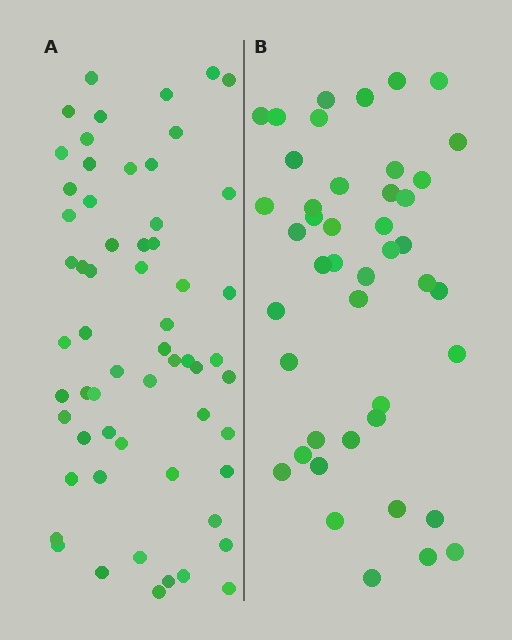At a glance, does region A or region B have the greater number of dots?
Region A (the left region) has more dots.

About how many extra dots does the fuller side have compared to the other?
Region A has approximately 15 more dots than region B.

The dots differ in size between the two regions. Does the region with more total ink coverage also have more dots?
No. Region B has more total ink coverage because its dots are larger, but region A actually contains more individual dots. Total area can be misleading — the number of items is what matters here.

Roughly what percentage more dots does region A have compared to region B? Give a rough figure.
About 35% more.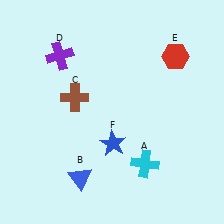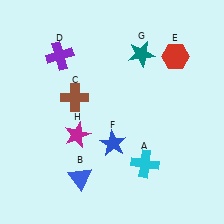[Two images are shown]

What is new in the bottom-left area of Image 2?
A magenta star (H) was added in the bottom-left area of Image 2.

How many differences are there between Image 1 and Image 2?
There are 2 differences between the two images.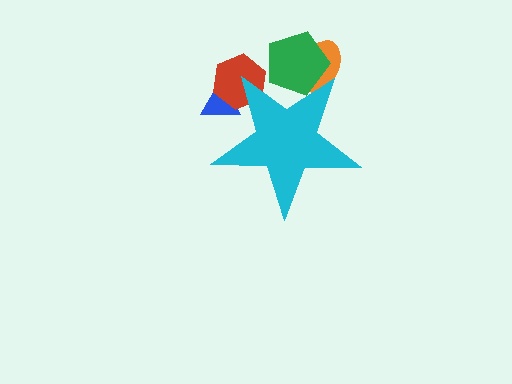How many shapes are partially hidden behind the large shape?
4 shapes are partially hidden.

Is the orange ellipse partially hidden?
Yes, the orange ellipse is partially hidden behind the cyan star.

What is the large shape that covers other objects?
A cyan star.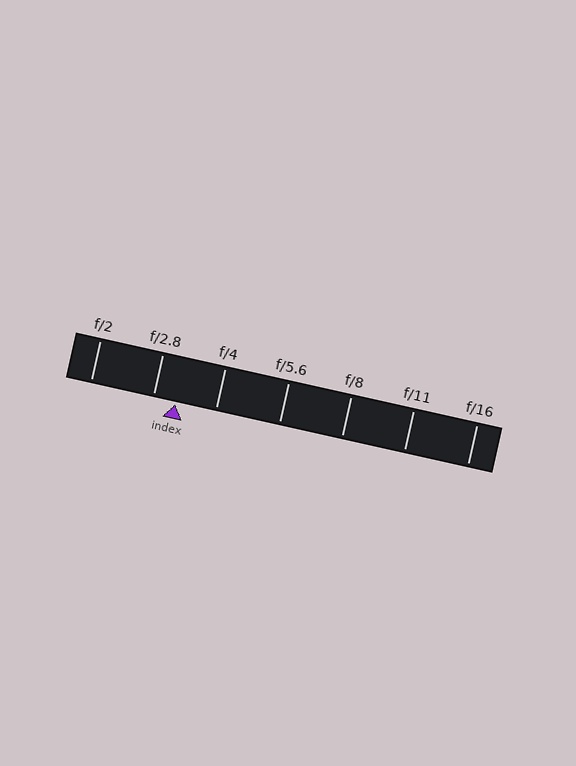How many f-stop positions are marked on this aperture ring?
There are 7 f-stop positions marked.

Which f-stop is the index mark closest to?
The index mark is closest to f/2.8.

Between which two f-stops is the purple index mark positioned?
The index mark is between f/2.8 and f/4.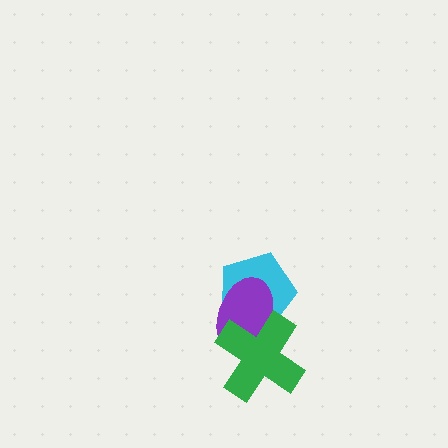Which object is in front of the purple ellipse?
The green cross is in front of the purple ellipse.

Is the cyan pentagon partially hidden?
Yes, it is partially covered by another shape.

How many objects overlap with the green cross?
2 objects overlap with the green cross.